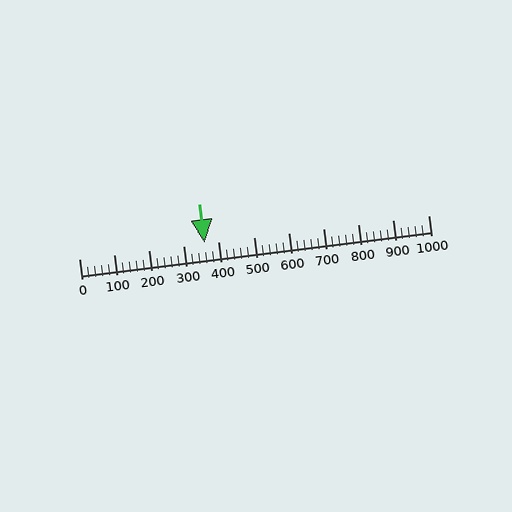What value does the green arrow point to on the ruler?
The green arrow points to approximately 360.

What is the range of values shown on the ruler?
The ruler shows values from 0 to 1000.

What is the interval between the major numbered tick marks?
The major tick marks are spaced 100 units apart.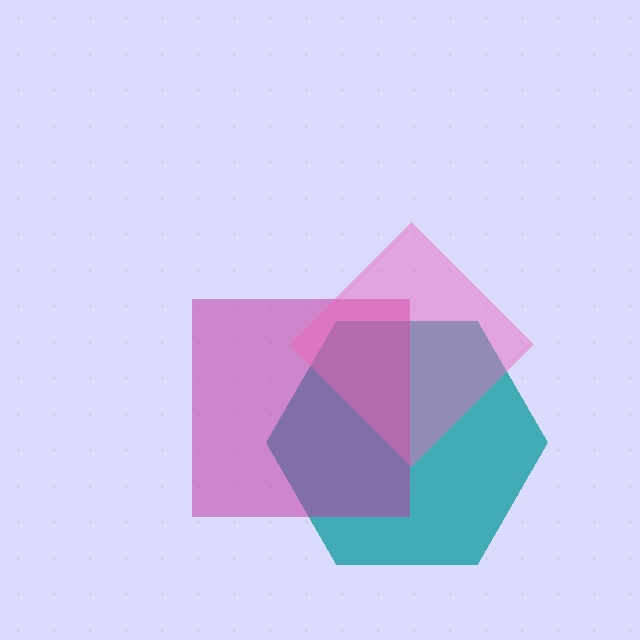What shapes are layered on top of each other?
The layered shapes are: a teal hexagon, a magenta square, a pink diamond.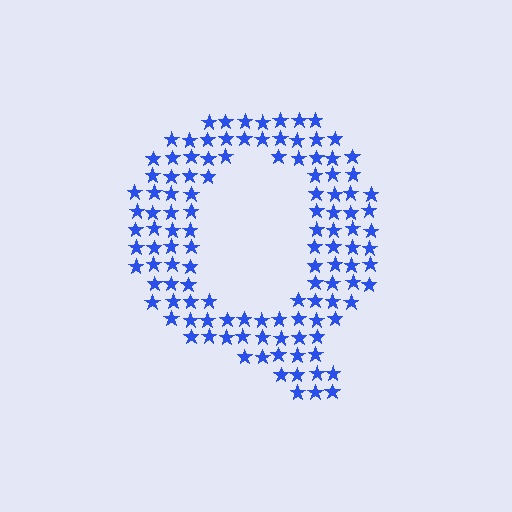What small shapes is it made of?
It is made of small stars.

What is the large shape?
The large shape is the letter Q.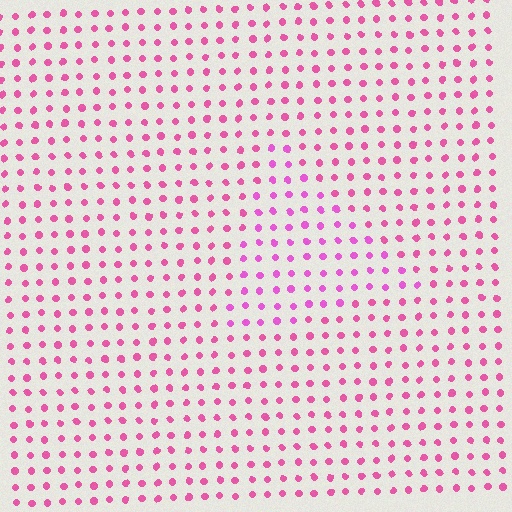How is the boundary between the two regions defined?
The boundary is defined purely by a slight shift in hue (about 20 degrees). Spacing, size, and orientation are identical on both sides.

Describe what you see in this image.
The image is filled with small pink elements in a uniform arrangement. A triangle-shaped region is visible where the elements are tinted to a slightly different hue, forming a subtle color boundary.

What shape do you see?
I see a triangle.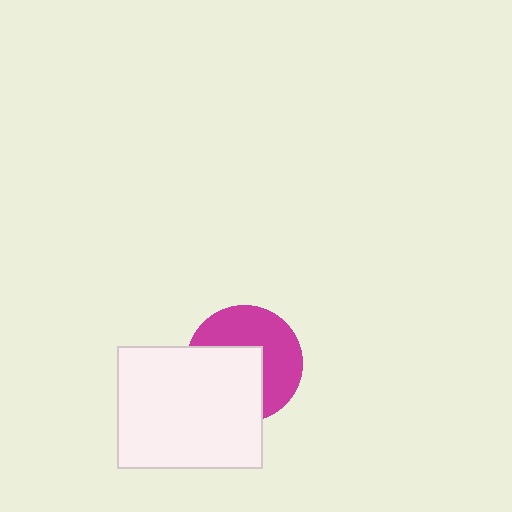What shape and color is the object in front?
The object in front is a white rectangle.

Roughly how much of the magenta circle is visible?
About half of it is visible (roughly 52%).